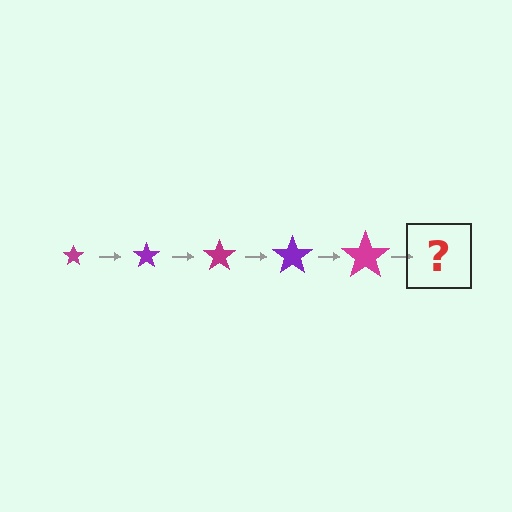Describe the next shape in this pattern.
It should be a purple star, larger than the previous one.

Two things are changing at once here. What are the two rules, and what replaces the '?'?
The two rules are that the star grows larger each step and the color cycles through magenta and purple. The '?' should be a purple star, larger than the previous one.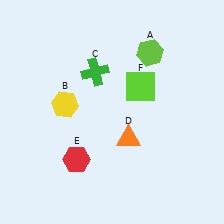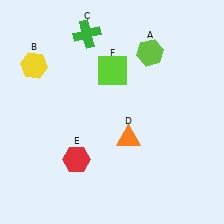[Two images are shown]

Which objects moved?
The objects that moved are: the yellow hexagon (B), the green cross (C), the lime square (F).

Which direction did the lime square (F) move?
The lime square (F) moved left.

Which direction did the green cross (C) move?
The green cross (C) moved up.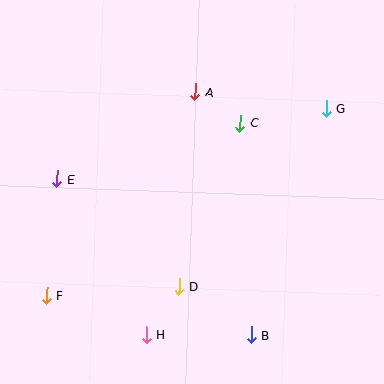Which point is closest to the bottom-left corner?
Point F is closest to the bottom-left corner.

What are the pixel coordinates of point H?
Point H is at (146, 335).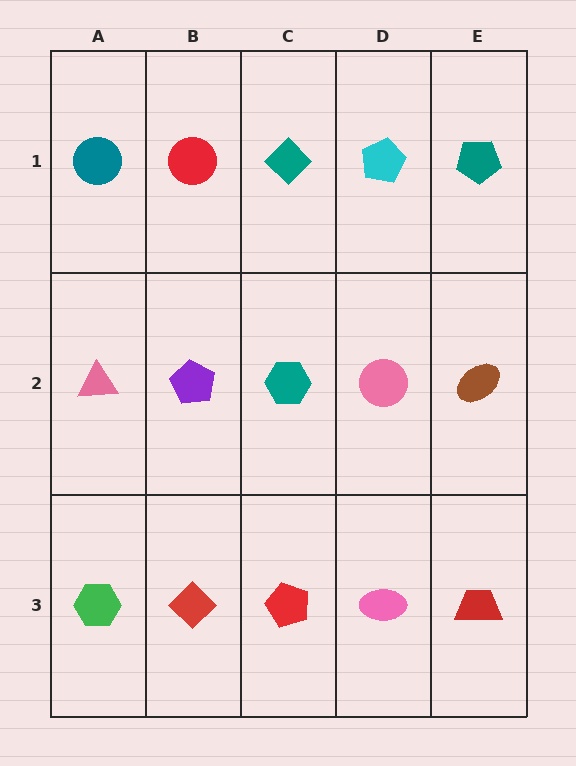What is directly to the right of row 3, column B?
A red pentagon.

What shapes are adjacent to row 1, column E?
A brown ellipse (row 2, column E), a cyan pentagon (row 1, column D).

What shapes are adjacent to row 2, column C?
A teal diamond (row 1, column C), a red pentagon (row 3, column C), a purple pentagon (row 2, column B), a pink circle (row 2, column D).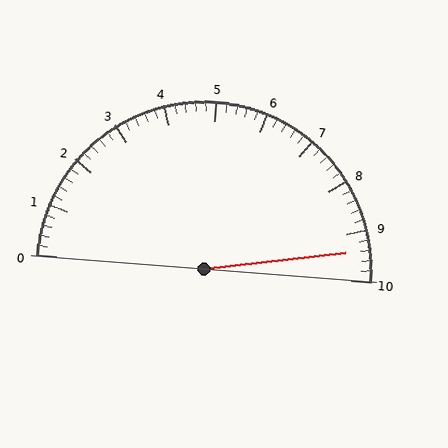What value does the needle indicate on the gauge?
The needle indicates approximately 9.4.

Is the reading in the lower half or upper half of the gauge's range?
The reading is in the upper half of the range (0 to 10).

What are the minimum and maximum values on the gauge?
The gauge ranges from 0 to 10.